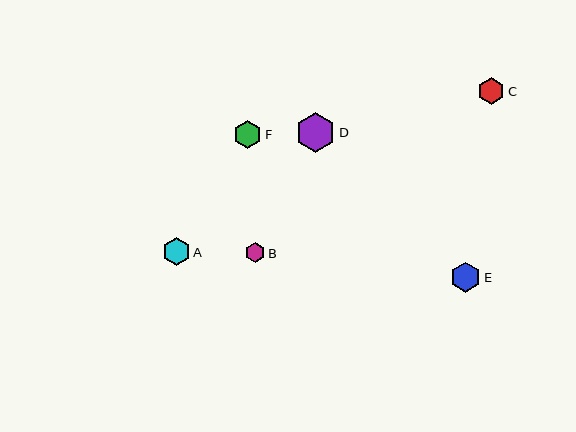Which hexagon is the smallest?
Hexagon B is the smallest with a size of approximately 20 pixels.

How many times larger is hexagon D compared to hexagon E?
Hexagon D is approximately 1.3 times the size of hexagon E.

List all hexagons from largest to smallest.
From largest to smallest: D, E, A, F, C, B.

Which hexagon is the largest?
Hexagon D is the largest with a size of approximately 39 pixels.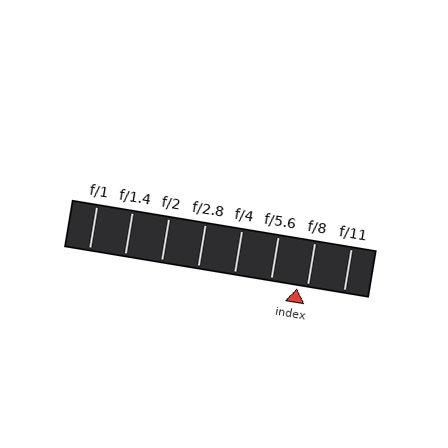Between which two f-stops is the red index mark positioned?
The index mark is between f/5.6 and f/8.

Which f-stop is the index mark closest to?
The index mark is closest to f/8.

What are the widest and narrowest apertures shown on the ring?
The widest aperture shown is f/1 and the narrowest is f/11.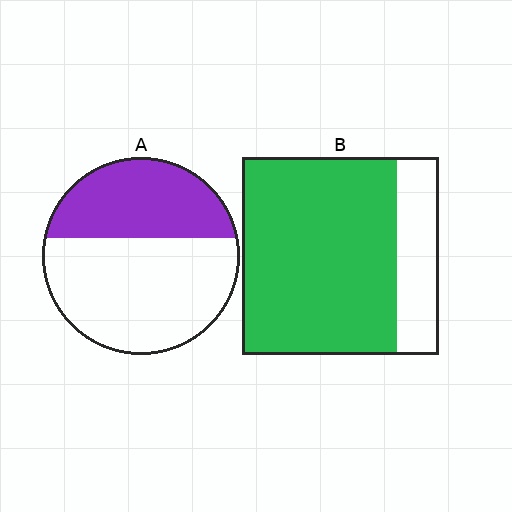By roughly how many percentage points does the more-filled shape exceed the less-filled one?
By roughly 40 percentage points (B over A).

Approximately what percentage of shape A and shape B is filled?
A is approximately 40% and B is approximately 80%.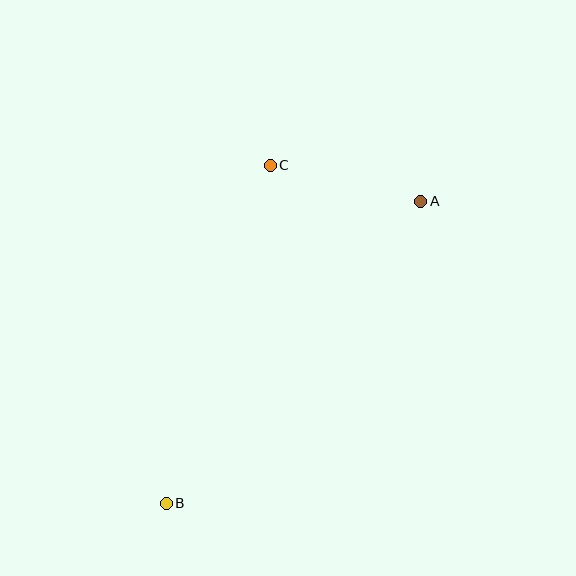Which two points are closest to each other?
Points A and C are closest to each other.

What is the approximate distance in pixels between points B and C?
The distance between B and C is approximately 353 pixels.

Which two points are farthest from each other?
Points A and B are farthest from each other.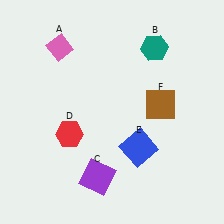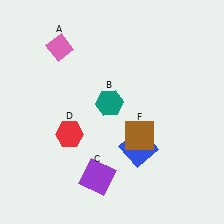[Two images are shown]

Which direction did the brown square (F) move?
The brown square (F) moved down.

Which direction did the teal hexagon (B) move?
The teal hexagon (B) moved down.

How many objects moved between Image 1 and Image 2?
2 objects moved between the two images.